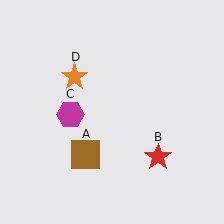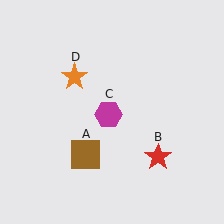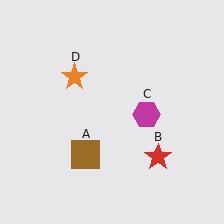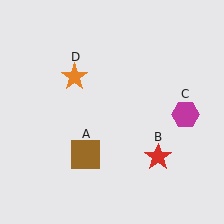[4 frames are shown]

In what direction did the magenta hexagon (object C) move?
The magenta hexagon (object C) moved right.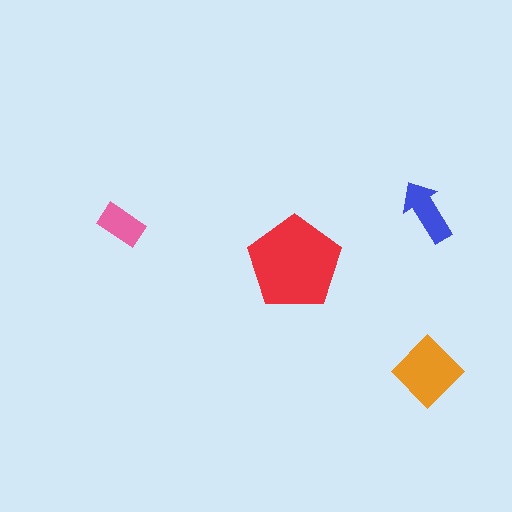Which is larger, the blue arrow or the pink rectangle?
The blue arrow.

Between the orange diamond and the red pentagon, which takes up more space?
The red pentagon.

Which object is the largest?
The red pentagon.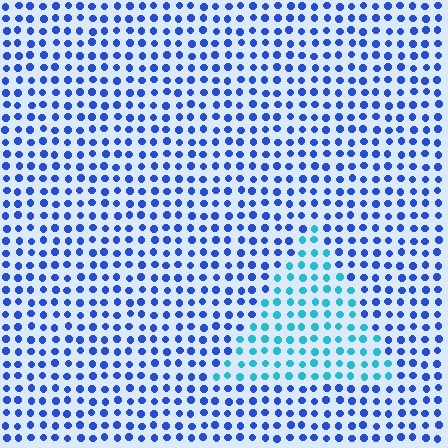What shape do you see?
I see a triangle.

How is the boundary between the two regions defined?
The boundary is defined purely by a slight shift in hue (about 40 degrees). Spacing, size, and orientation are identical on both sides.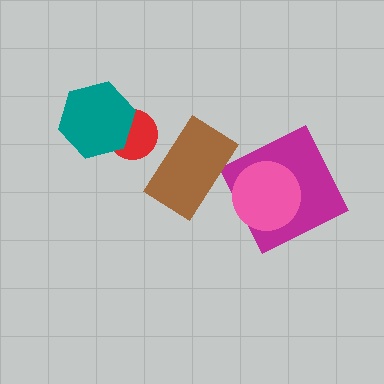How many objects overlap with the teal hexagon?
1 object overlaps with the teal hexagon.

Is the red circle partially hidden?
Yes, it is partially covered by another shape.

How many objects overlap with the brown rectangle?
0 objects overlap with the brown rectangle.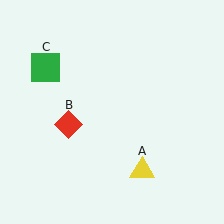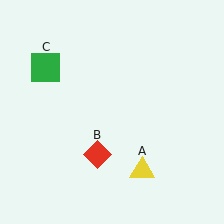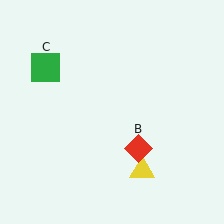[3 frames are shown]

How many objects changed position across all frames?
1 object changed position: red diamond (object B).